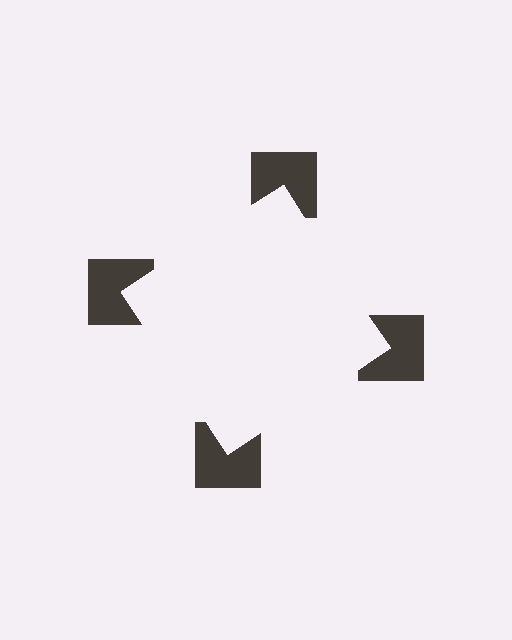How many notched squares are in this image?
There are 4 — one at each vertex of the illusory square.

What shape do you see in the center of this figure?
An illusory square — its edges are inferred from the aligned wedge cuts in the notched squares, not physically drawn.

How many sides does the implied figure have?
4 sides.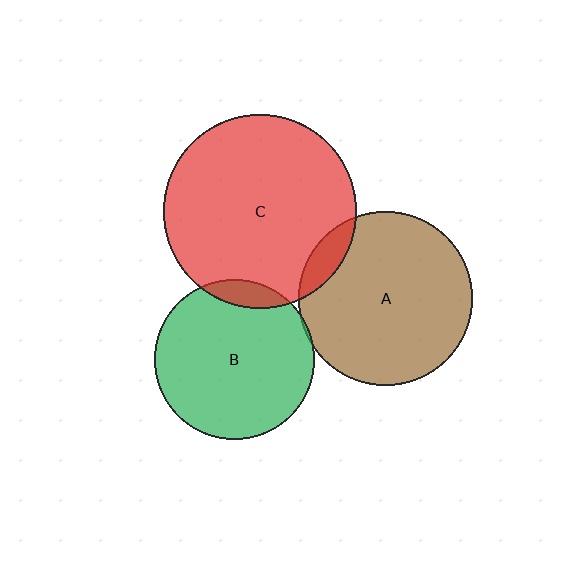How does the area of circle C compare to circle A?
Approximately 1.2 times.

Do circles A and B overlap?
Yes.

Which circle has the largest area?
Circle C (red).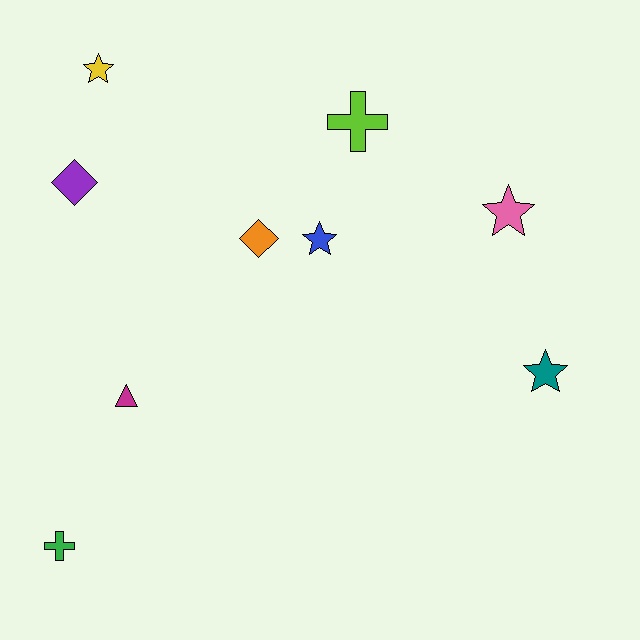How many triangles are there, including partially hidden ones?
There is 1 triangle.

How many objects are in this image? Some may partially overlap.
There are 9 objects.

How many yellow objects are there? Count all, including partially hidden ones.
There is 1 yellow object.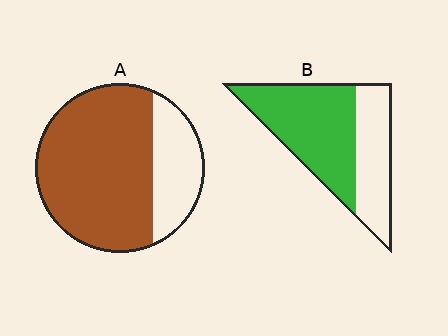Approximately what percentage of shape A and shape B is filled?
A is approximately 75% and B is approximately 60%.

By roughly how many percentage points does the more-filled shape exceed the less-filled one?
By roughly 10 percentage points (A over B).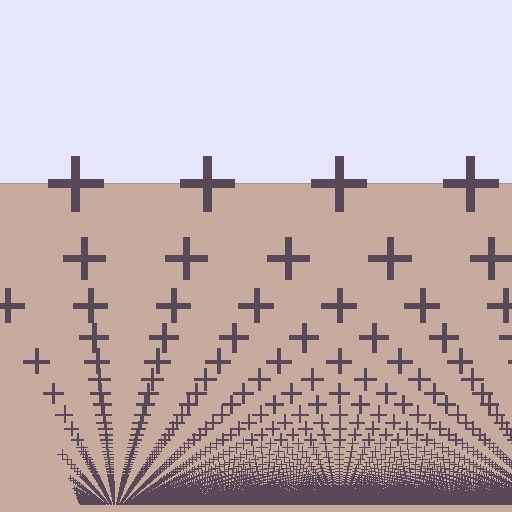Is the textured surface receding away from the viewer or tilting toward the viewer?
The surface appears to tilt toward the viewer. Texture elements get larger and sparser toward the top.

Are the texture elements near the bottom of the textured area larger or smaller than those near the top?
Smaller. The gradient is inverted — elements near the bottom are smaller and denser.